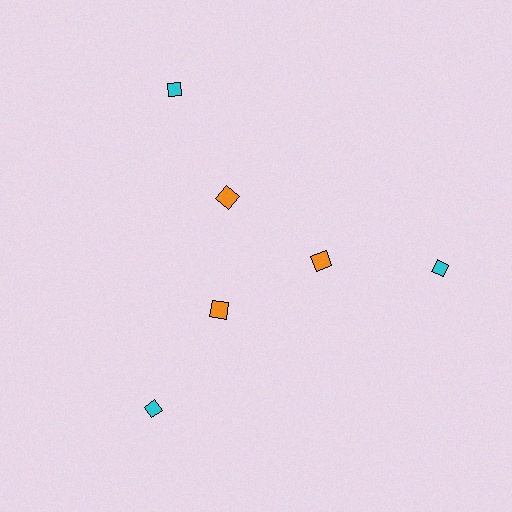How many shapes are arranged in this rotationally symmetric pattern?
There are 6 shapes, arranged in 3 groups of 2.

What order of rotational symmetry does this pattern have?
This pattern has 3-fold rotational symmetry.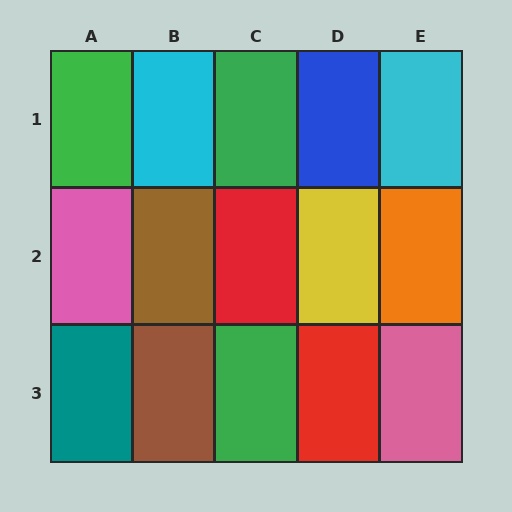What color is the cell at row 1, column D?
Blue.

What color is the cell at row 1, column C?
Green.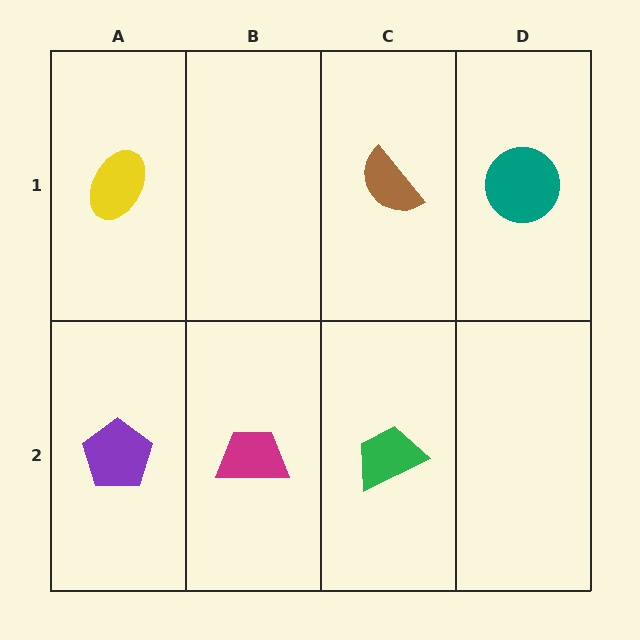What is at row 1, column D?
A teal circle.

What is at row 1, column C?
A brown semicircle.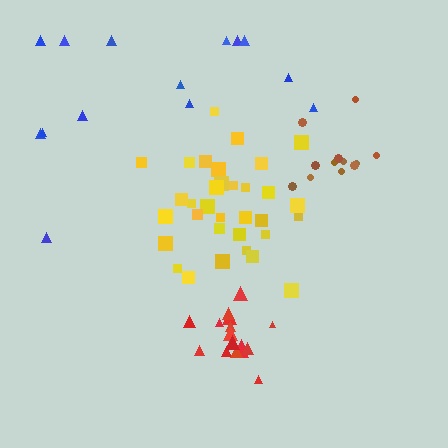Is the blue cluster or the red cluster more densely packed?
Red.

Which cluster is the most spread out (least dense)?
Blue.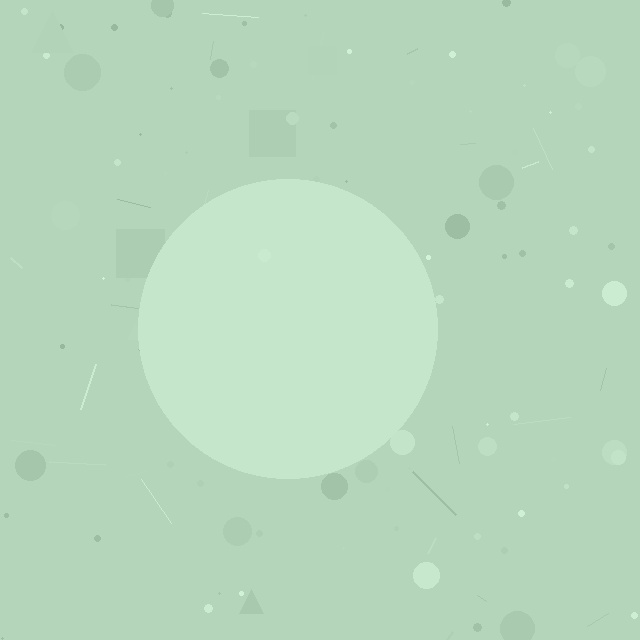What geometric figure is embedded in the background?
A circle is embedded in the background.